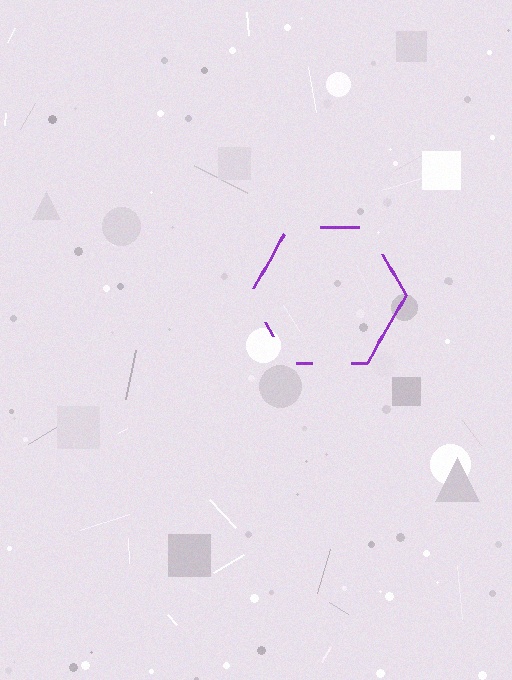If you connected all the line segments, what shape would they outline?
They would outline a hexagon.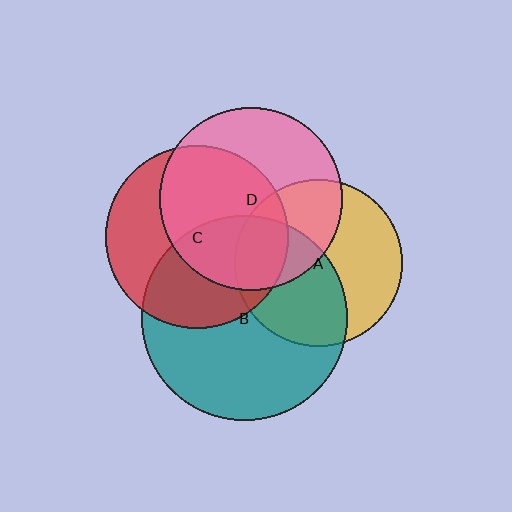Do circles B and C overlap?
Yes.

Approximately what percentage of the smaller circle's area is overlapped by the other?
Approximately 45%.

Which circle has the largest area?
Circle B (teal).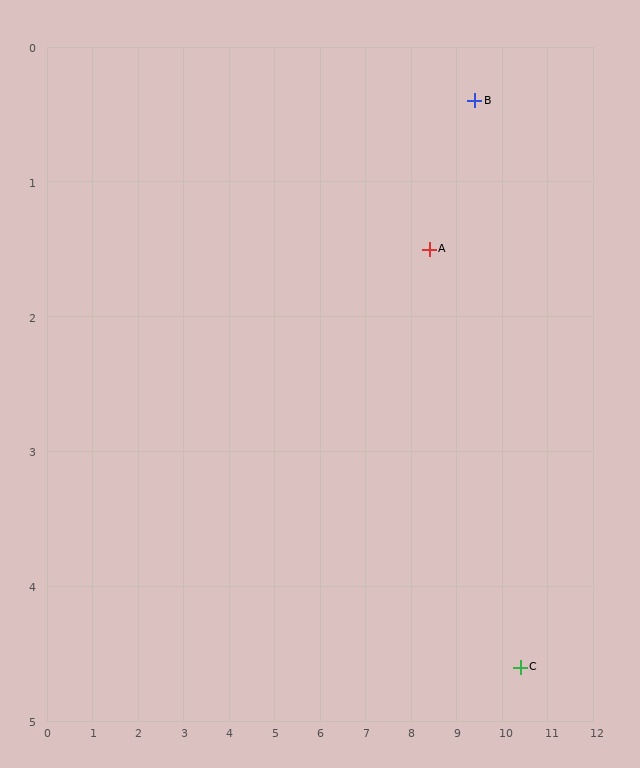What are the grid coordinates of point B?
Point B is at approximately (9.4, 0.4).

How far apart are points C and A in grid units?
Points C and A are about 3.7 grid units apart.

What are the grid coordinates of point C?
Point C is at approximately (10.4, 4.6).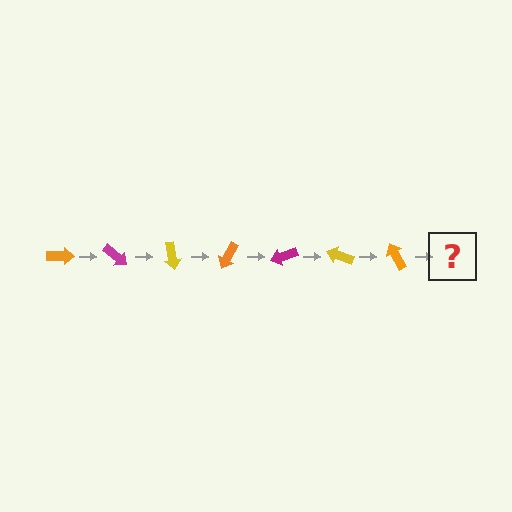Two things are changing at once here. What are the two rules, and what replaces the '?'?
The two rules are that it rotates 40 degrees each step and the color cycles through orange, magenta, and yellow. The '?' should be a magenta arrow, rotated 280 degrees from the start.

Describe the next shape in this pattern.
It should be a magenta arrow, rotated 280 degrees from the start.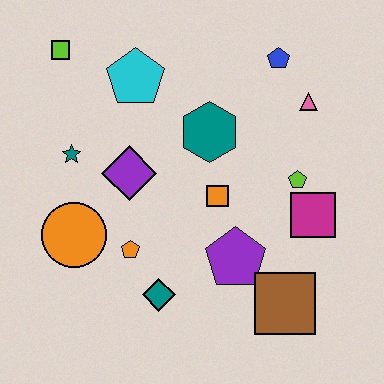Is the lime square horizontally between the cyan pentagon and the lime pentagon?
No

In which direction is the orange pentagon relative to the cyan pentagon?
The orange pentagon is below the cyan pentagon.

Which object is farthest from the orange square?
The lime square is farthest from the orange square.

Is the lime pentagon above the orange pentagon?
Yes